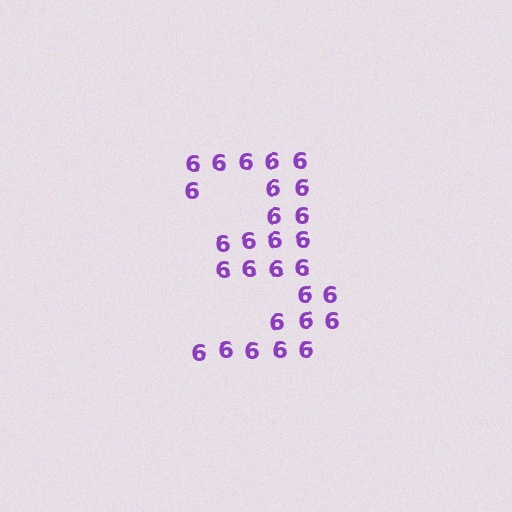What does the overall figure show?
The overall figure shows the digit 3.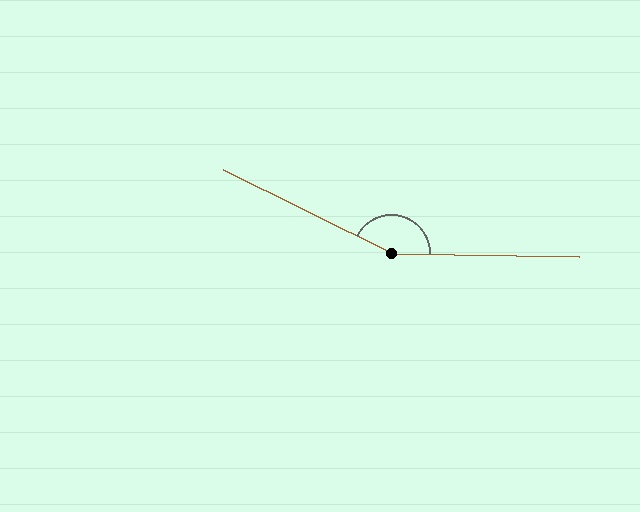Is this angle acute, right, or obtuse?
It is obtuse.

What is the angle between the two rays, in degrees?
Approximately 154 degrees.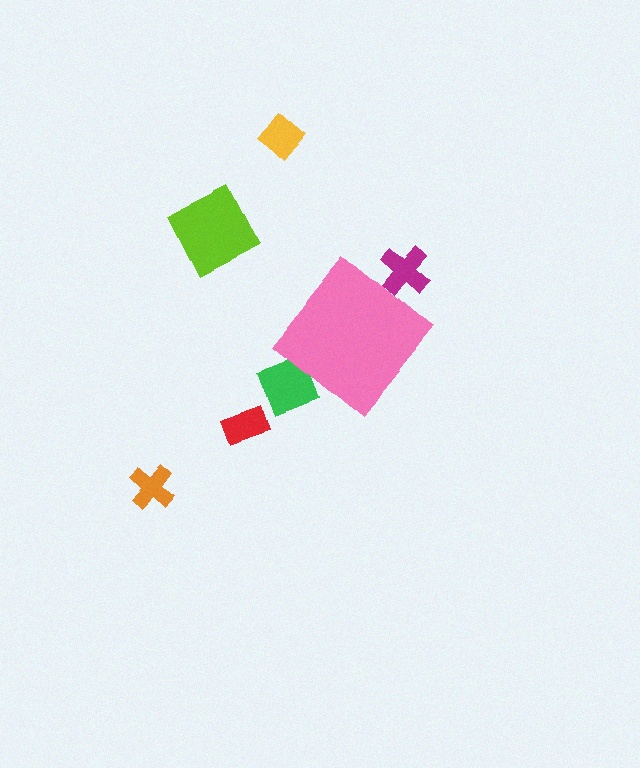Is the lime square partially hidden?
No, the lime square is fully visible.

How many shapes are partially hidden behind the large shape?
2 shapes are partially hidden.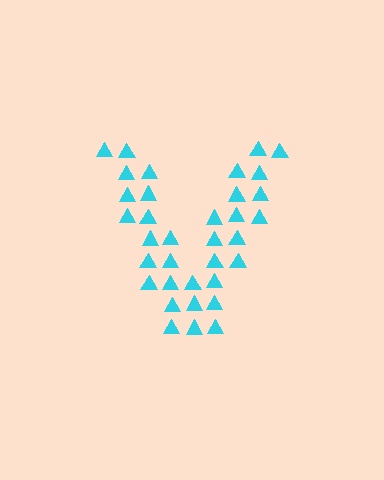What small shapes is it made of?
It is made of small triangles.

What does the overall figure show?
The overall figure shows the letter V.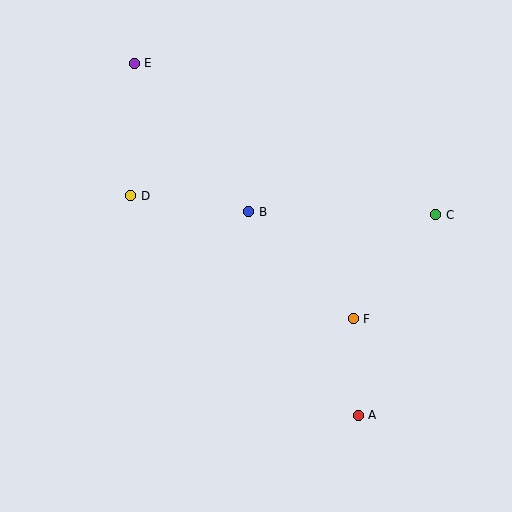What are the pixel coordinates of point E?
Point E is at (134, 63).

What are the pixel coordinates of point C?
Point C is at (436, 215).